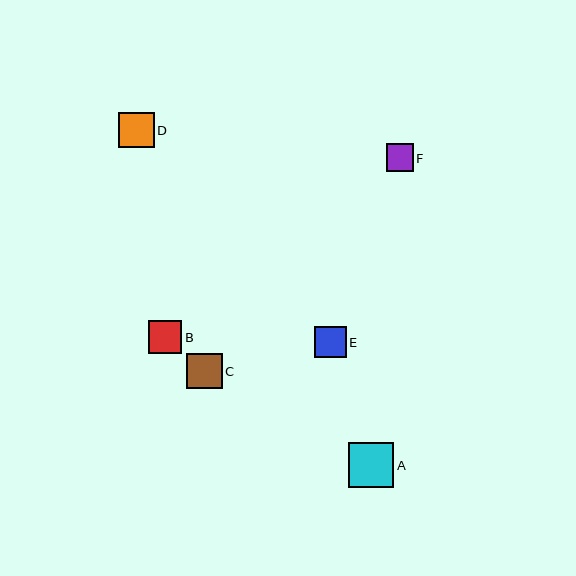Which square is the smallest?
Square F is the smallest with a size of approximately 27 pixels.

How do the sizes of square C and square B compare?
Square C and square B are approximately the same size.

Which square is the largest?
Square A is the largest with a size of approximately 45 pixels.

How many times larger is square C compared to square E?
Square C is approximately 1.1 times the size of square E.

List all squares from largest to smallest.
From largest to smallest: A, D, C, B, E, F.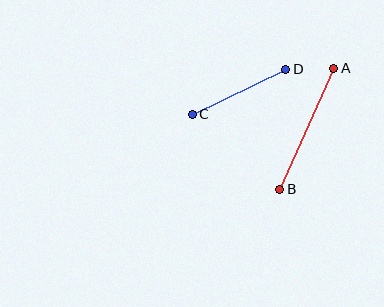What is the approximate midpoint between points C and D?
The midpoint is at approximately (239, 92) pixels.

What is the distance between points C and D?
The distance is approximately 104 pixels.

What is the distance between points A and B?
The distance is approximately 132 pixels.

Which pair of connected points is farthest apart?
Points A and B are farthest apart.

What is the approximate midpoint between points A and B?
The midpoint is at approximately (307, 129) pixels.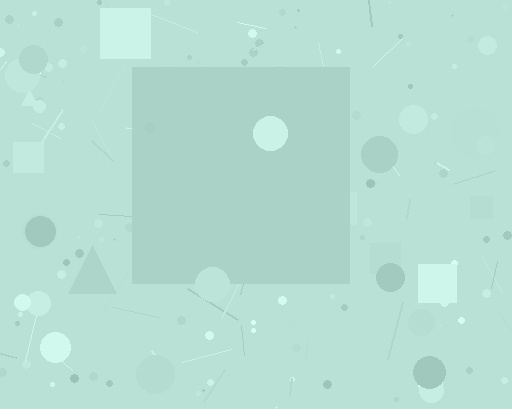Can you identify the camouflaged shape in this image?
The camouflaged shape is a square.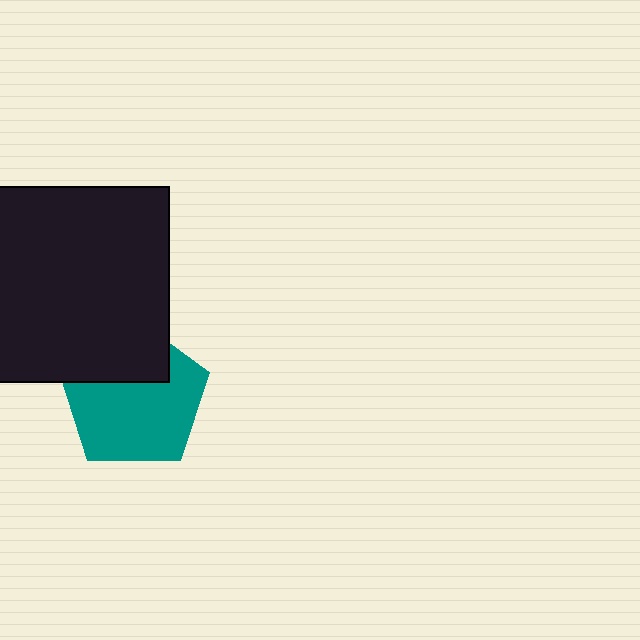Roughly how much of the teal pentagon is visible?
Most of it is visible (roughly 68%).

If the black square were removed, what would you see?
You would see the complete teal pentagon.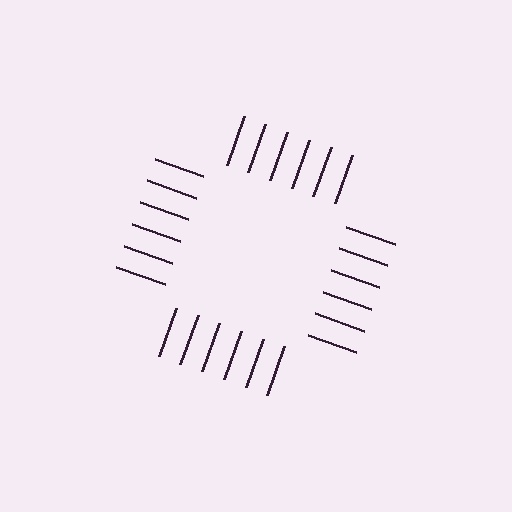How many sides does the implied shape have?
4 sides — the line-ends trace a square.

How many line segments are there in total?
24 — 6 along each of the 4 edges.